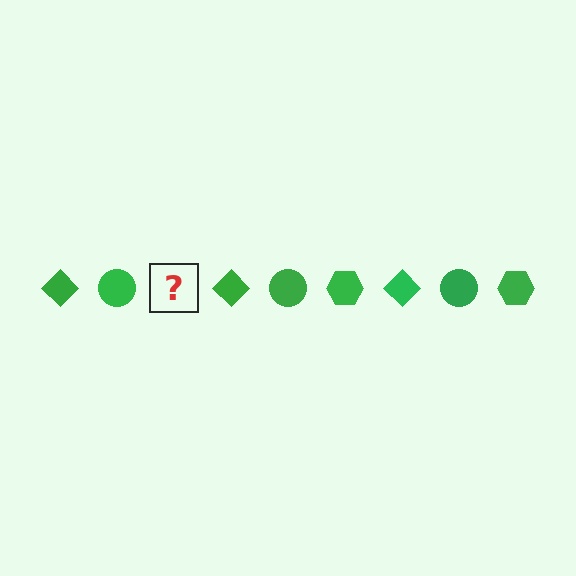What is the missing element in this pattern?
The missing element is a green hexagon.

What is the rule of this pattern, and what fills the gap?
The rule is that the pattern cycles through diamond, circle, hexagon shapes in green. The gap should be filled with a green hexagon.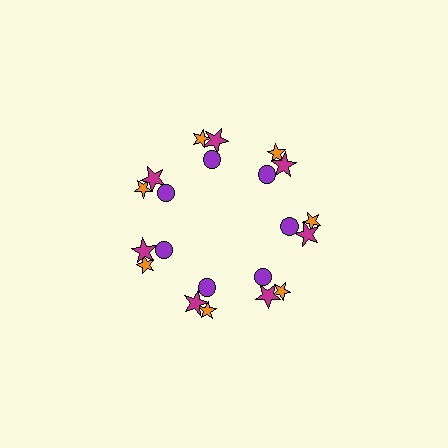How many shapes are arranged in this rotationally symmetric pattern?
There are 21 shapes, arranged in 7 groups of 3.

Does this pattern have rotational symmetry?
Yes, this pattern has 7-fold rotational symmetry. It looks the same after rotating 51 degrees around the center.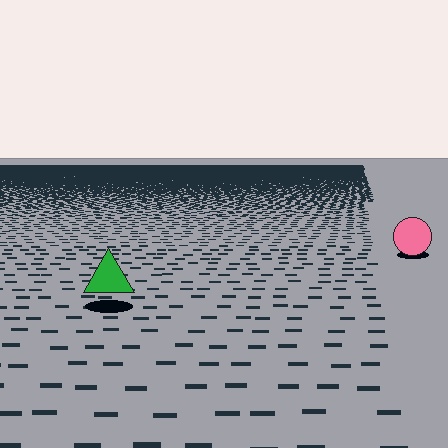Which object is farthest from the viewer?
The pink circle is farthest from the viewer. It appears smaller and the ground texture around it is denser.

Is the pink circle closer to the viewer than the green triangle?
No. The green triangle is closer — you can tell from the texture gradient: the ground texture is coarser near it.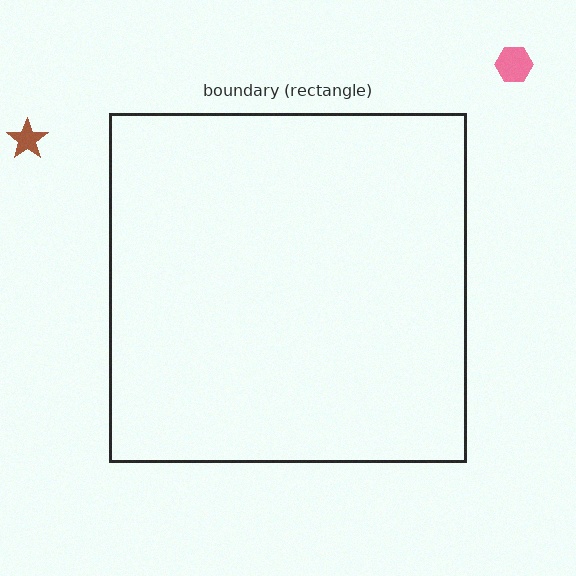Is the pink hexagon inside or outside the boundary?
Outside.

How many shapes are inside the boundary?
0 inside, 2 outside.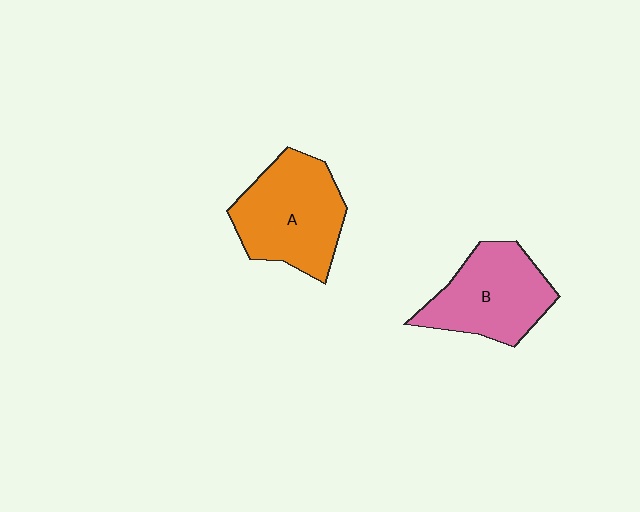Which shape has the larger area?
Shape A (orange).